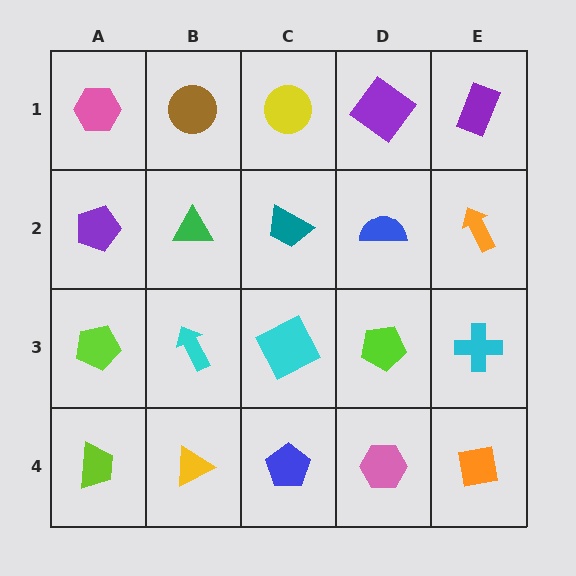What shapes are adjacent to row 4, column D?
A lime pentagon (row 3, column D), a blue pentagon (row 4, column C), an orange square (row 4, column E).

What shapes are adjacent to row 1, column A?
A purple pentagon (row 2, column A), a brown circle (row 1, column B).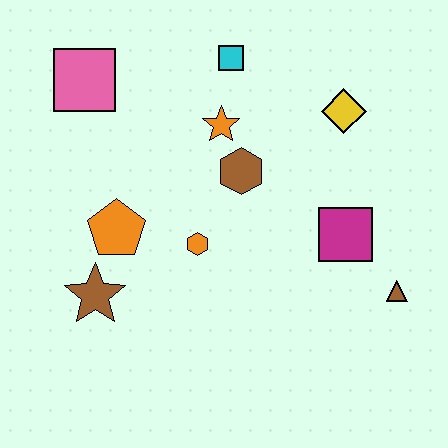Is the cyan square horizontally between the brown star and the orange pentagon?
No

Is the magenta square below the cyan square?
Yes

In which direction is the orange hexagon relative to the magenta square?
The orange hexagon is to the left of the magenta square.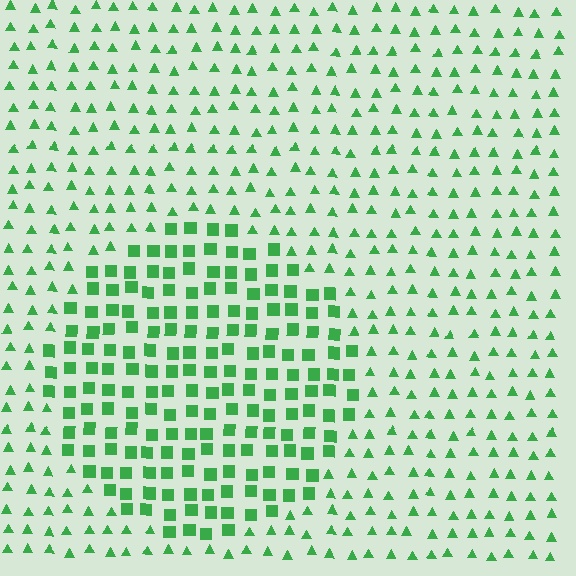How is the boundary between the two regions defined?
The boundary is defined by a change in element shape: squares inside vs. triangles outside. All elements share the same color and spacing.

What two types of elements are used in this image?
The image uses squares inside the circle region and triangles outside it.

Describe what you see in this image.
The image is filled with small green elements arranged in a uniform grid. A circle-shaped region contains squares, while the surrounding area contains triangles. The boundary is defined purely by the change in element shape.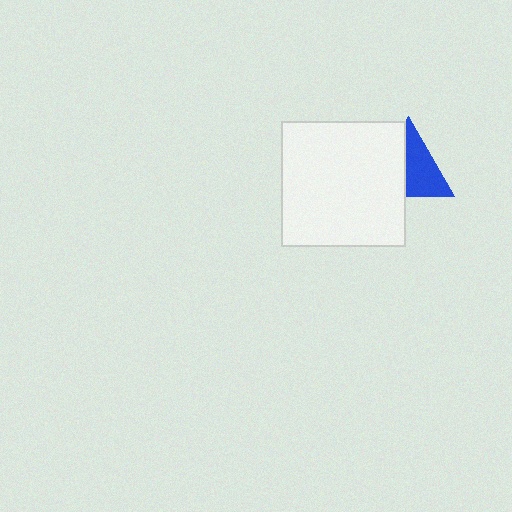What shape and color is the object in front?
The object in front is a white square.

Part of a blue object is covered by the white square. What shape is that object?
It is a triangle.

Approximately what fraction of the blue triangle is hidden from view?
Roughly 43% of the blue triangle is hidden behind the white square.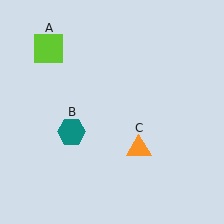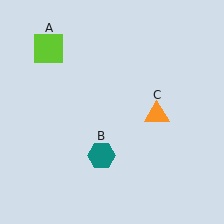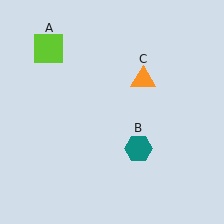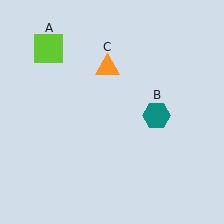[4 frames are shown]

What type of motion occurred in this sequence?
The teal hexagon (object B), orange triangle (object C) rotated counterclockwise around the center of the scene.